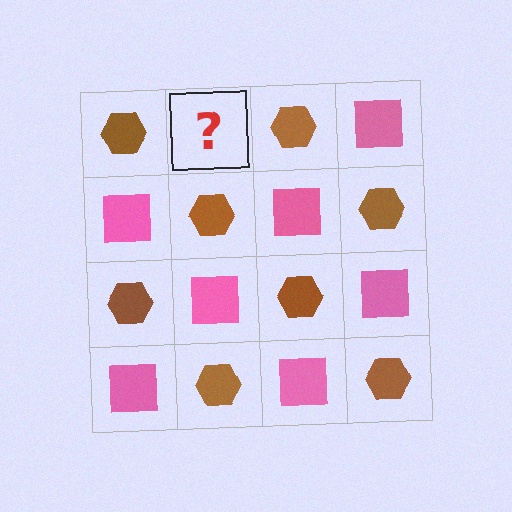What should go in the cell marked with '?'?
The missing cell should contain a pink square.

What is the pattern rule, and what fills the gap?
The rule is that it alternates brown hexagon and pink square in a checkerboard pattern. The gap should be filled with a pink square.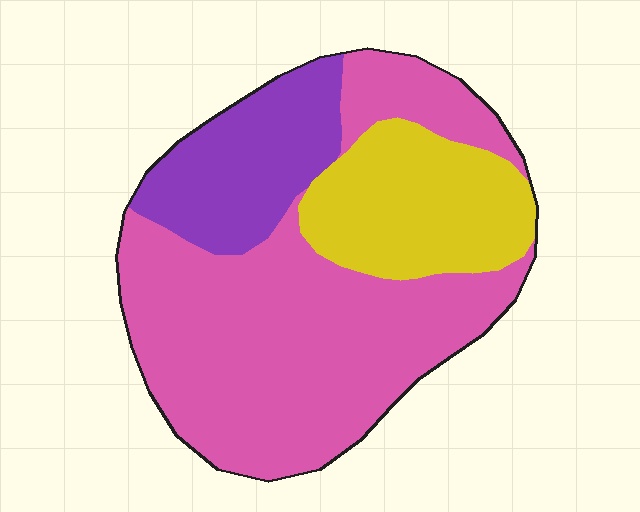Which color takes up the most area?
Pink, at roughly 60%.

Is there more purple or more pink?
Pink.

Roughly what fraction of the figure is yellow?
Yellow covers 22% of the figure.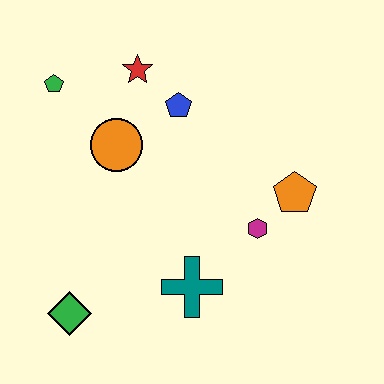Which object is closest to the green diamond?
The teal cross is closest to the green diamond.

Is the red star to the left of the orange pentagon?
Yes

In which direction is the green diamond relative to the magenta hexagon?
The green diamond is to the left of the magenta hexagon.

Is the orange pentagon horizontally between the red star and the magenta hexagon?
No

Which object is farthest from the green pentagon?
The orange pentagon is farthest from the green pentagon.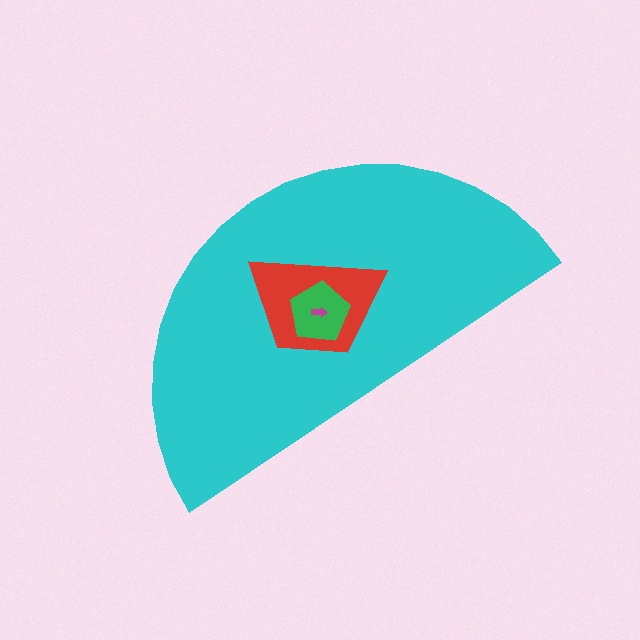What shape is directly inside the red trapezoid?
The green pentagon.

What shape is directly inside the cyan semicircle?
The red trapezoid.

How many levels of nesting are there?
4.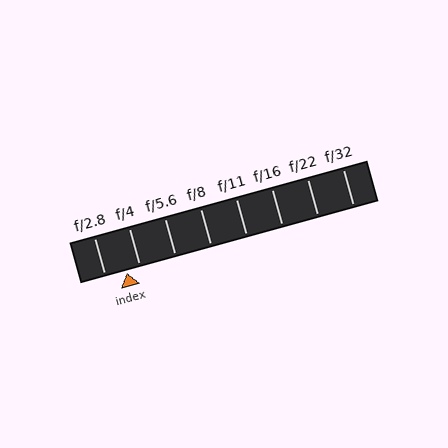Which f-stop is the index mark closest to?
The index mark is closest to f/4.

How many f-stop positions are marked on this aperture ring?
There are 8 f-stop positions marked.